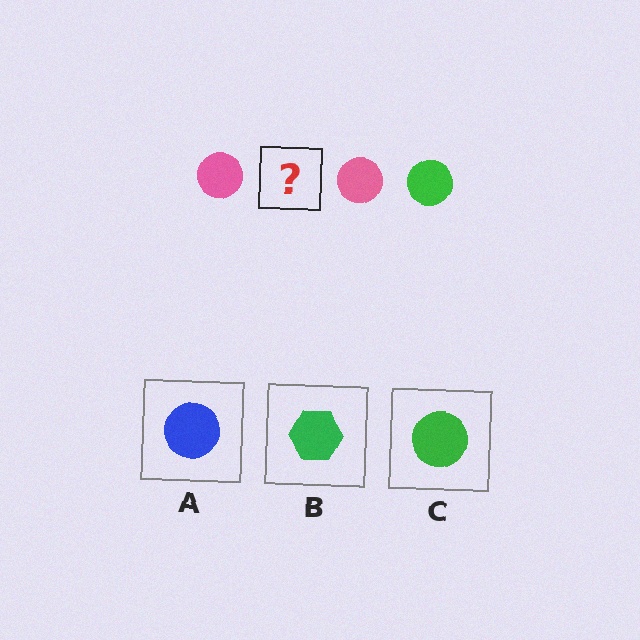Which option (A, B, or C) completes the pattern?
C.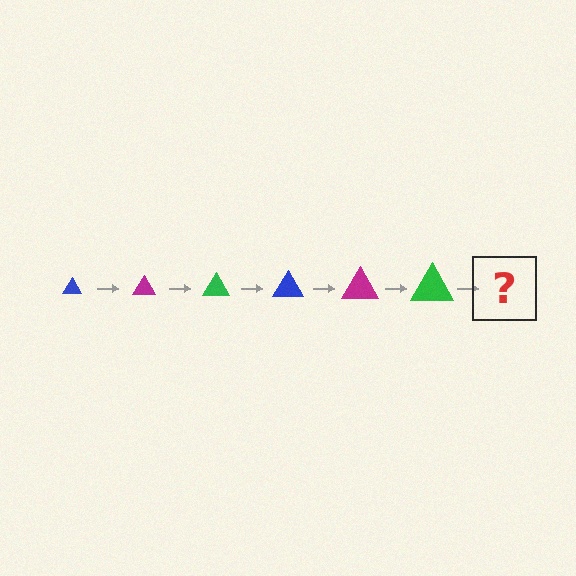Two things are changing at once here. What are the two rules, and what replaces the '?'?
The two rules are that the triangle grows larger each step and the color cycles through blue, magenta, and green. The '?' should be a blue triangle, larger than the previous one.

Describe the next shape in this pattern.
It should be a blue triangle, larger than the previous one.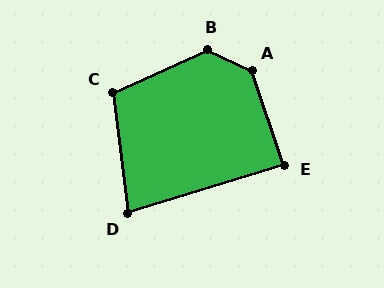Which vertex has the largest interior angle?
A, at approximately 133 degrees.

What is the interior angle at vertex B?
Approximately 132 degrees (obtuse).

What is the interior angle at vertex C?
Approximately 107 degrees (obtuse).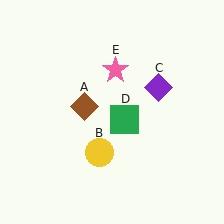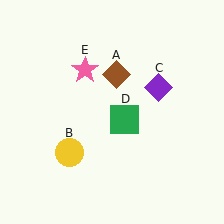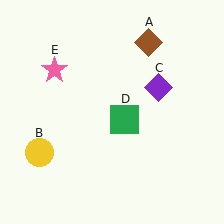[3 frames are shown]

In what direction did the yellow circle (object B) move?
The yellow circle (object B) moved left.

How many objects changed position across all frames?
3 objects changed position: brown diamond (object A), yellow circle (object B), pink star (object E).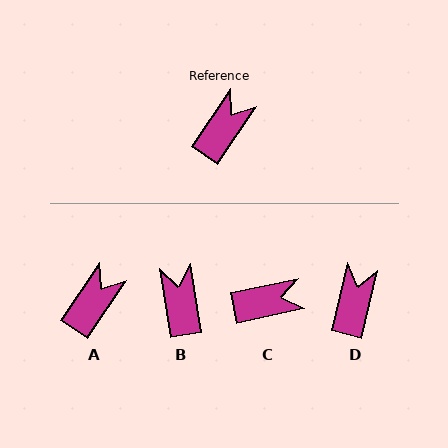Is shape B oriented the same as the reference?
No, it is off by about 43 degrees.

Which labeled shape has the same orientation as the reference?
A.